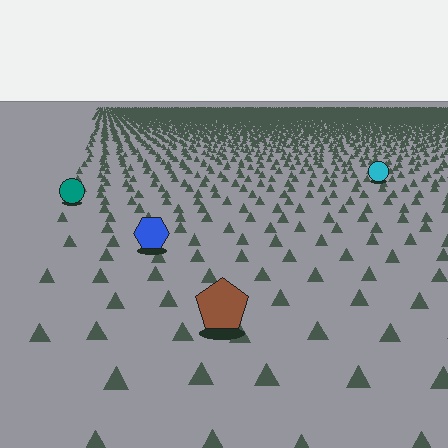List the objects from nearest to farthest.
From nearest to farthest: the brown pentagon, the blue hexagon, the teal circle, the cyan circle.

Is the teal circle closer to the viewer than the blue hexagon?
No. The blue hexagon is closer — you can tell from the texture gradient: the ground texture is coarser near it.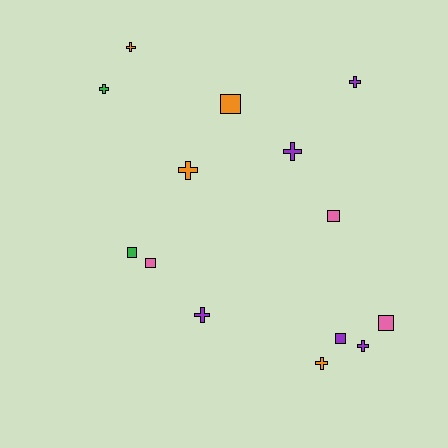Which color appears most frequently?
Purple, with 5 objects.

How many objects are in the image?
There are 14 objects.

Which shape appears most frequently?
Cross, with 8 objects.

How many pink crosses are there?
There are no pink crosses.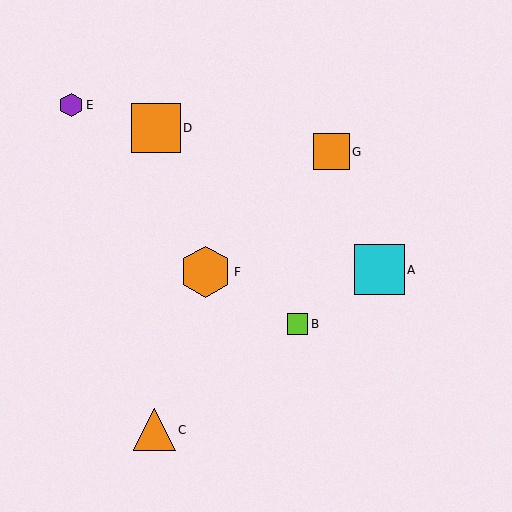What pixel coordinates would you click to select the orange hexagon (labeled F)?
Click at (205, 272) to select the orange hexagon F.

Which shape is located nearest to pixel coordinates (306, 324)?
The lime square (labeled B) at (298, 324) is nearest to that location.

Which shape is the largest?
The orange hexagon (labeled F) is the largest.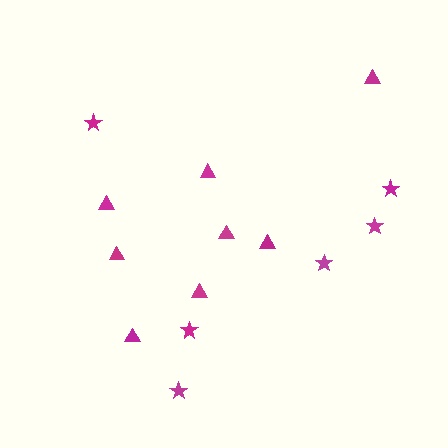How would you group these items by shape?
There are 2 groups: one group of triangles (8) and one group of stars (6).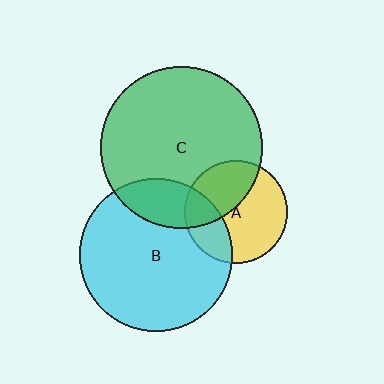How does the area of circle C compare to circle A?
Approximately 2.5 times.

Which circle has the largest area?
Circle C (green).